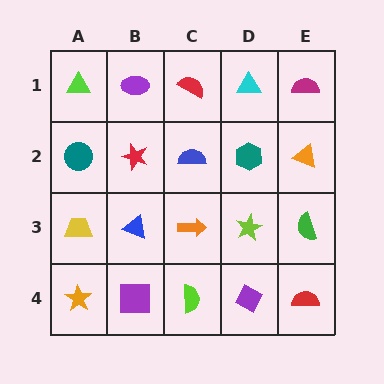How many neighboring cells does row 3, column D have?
4.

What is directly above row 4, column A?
A yellow trapezoid.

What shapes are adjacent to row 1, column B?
A red star (row 2, column B), a lime triangle (row 1, column A), a red semicircle (row 1, column C).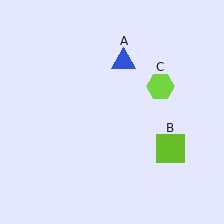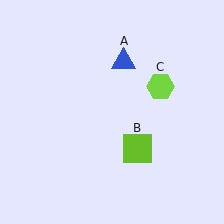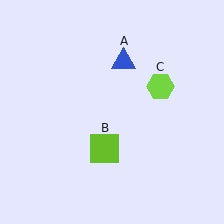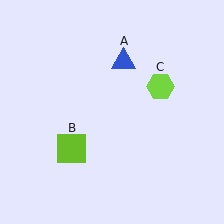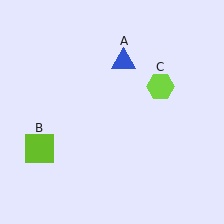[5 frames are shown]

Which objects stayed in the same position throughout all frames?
Blue triangle (object A) and lime hexagon (object C) remained stationary.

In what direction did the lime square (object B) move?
The lime square (object B) moved left.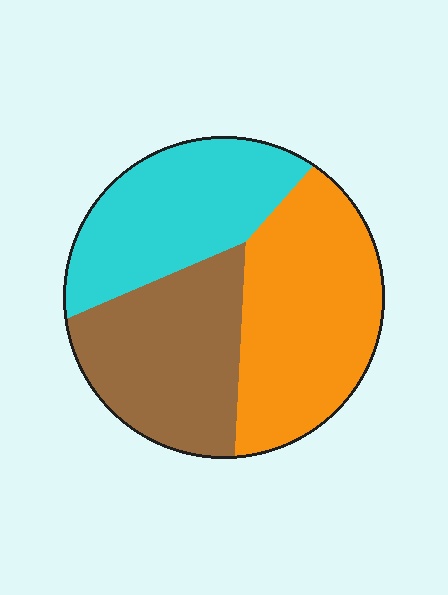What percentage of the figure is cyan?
Cyan takes up about one third (1/3) of the figure.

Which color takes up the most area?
Orange, at roughly 40%.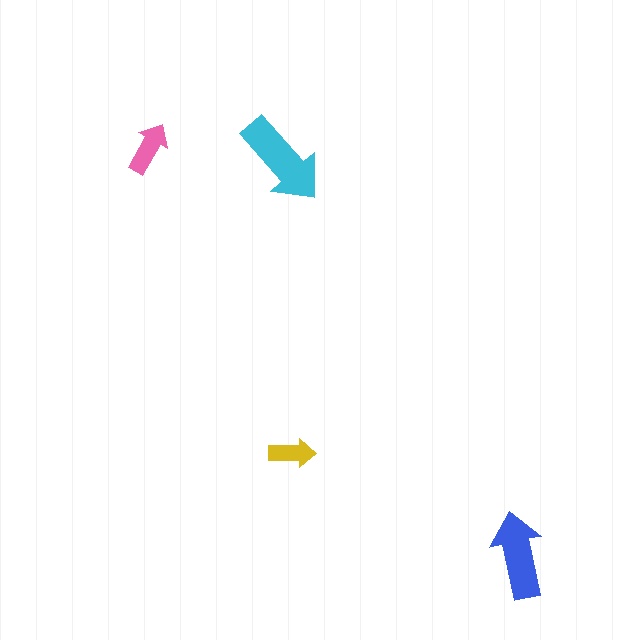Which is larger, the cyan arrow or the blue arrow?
The cyan one.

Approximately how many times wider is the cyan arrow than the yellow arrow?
About 2 times wider.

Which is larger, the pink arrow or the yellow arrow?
The pink one.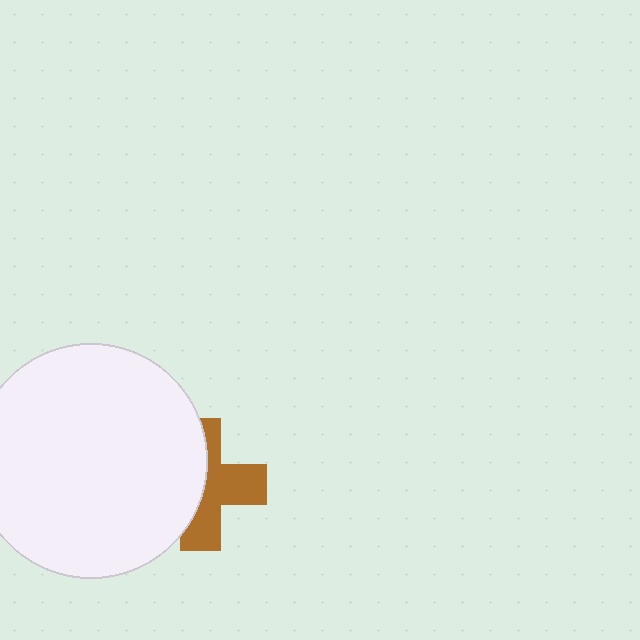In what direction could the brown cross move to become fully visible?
The brown cross could move right. That would shift it out from behind the white circle entirely.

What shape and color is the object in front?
The object in front is a white circle.